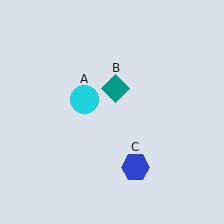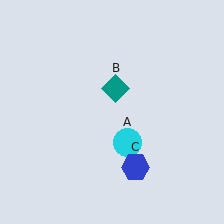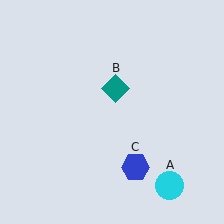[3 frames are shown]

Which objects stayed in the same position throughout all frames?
Teal diamond (object B) and blue hexagon (object C) remained stationary.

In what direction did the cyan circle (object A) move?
The cyan circle (object A) moved down and to the right.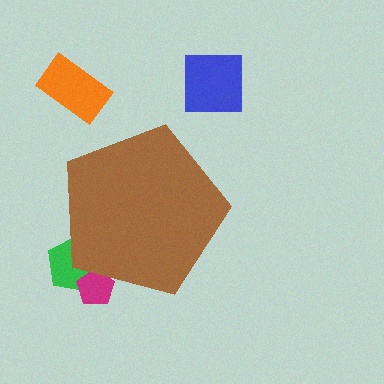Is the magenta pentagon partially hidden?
Yes, the magenta pentagon is partially hidden behind the brown pentagon.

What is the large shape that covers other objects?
A brown pentagon.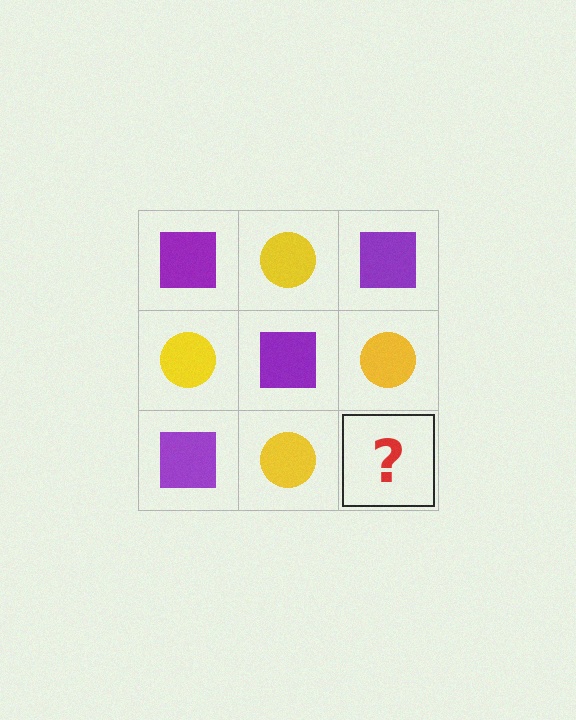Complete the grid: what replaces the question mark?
The question mark should be replaced with a purple square.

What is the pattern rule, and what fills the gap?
The rule is that it alternates purple square and yellow circle in a checkerboard pattern. The gap should be filled with a purple square.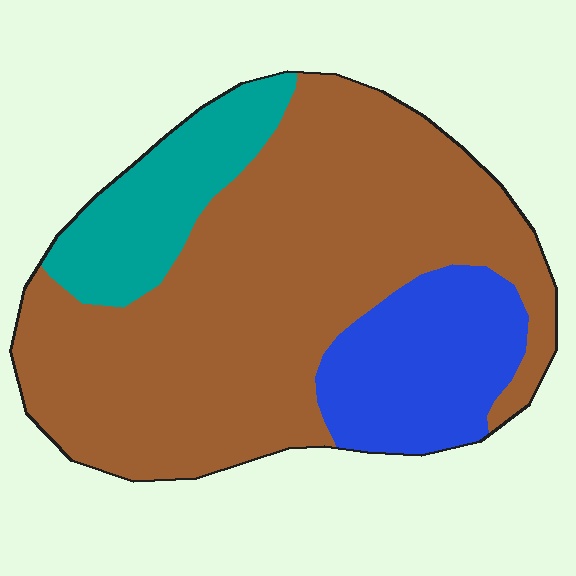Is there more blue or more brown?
Brown.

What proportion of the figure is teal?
Teal takes up about one sixth (1/6) of the figure.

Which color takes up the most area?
Brown, at roughly 65%.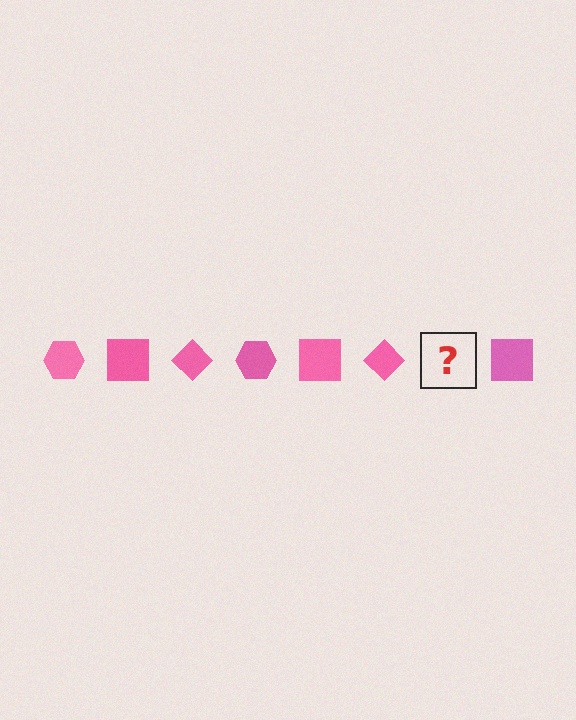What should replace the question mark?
The question mark should be replaced with a pink hexagon.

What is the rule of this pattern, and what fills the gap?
The rule is that the pattern cycles through hexagon, square, diamond shapes in pink. The gap should be filled with a pink hexagon.